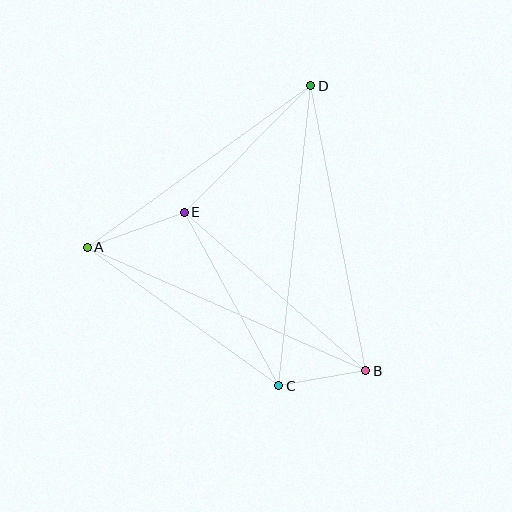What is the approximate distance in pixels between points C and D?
The distance between C and D is approximately 302 pixels.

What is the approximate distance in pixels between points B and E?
The distance between B and E is approximately 241 pixels.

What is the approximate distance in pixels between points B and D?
The distance between B and D is approximately 290 pixels.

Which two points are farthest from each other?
Points A and B are farthest from each other.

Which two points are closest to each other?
Points B and C are closest to each other.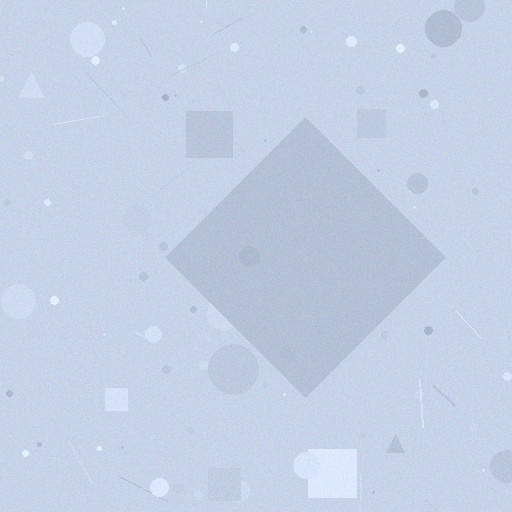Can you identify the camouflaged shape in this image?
The camouflaged shape is a diamond.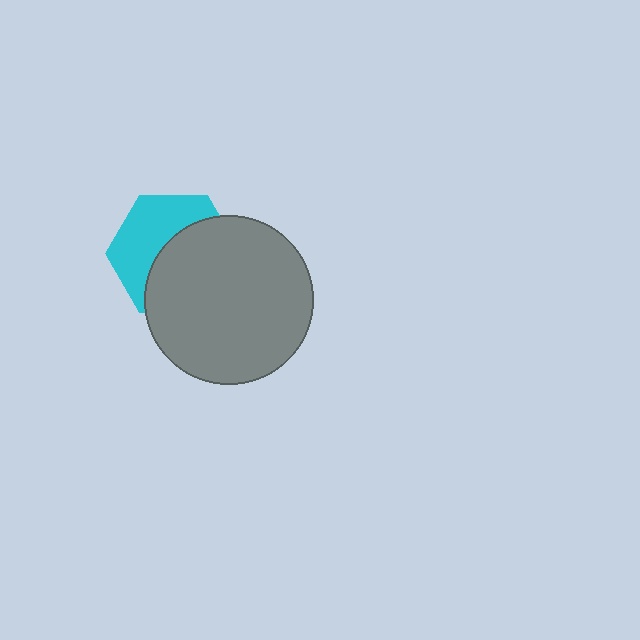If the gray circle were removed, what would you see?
You would see the complete cyan hexagon.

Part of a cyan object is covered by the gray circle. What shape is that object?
It is a hexagon.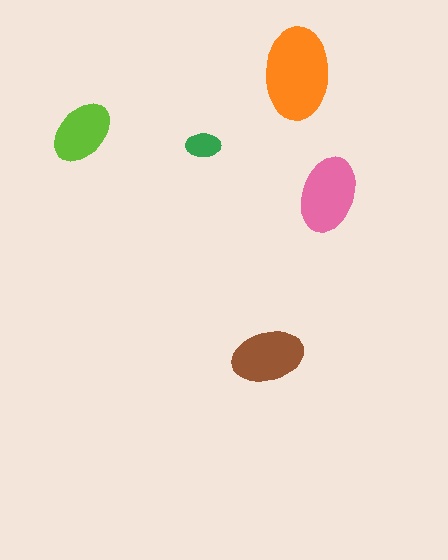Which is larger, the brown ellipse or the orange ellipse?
The orange one.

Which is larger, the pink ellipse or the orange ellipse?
The orange one.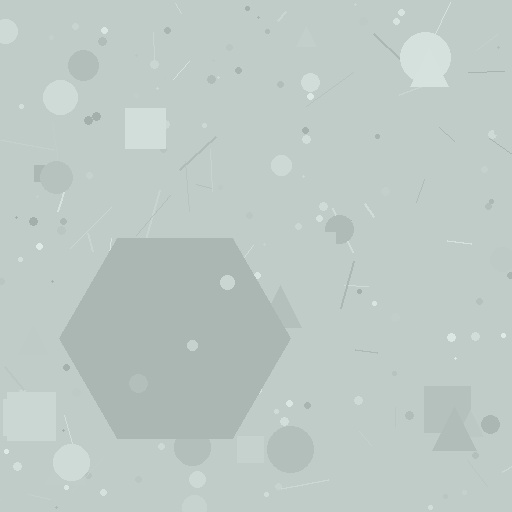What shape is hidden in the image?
A hexagon is hidden in the image.